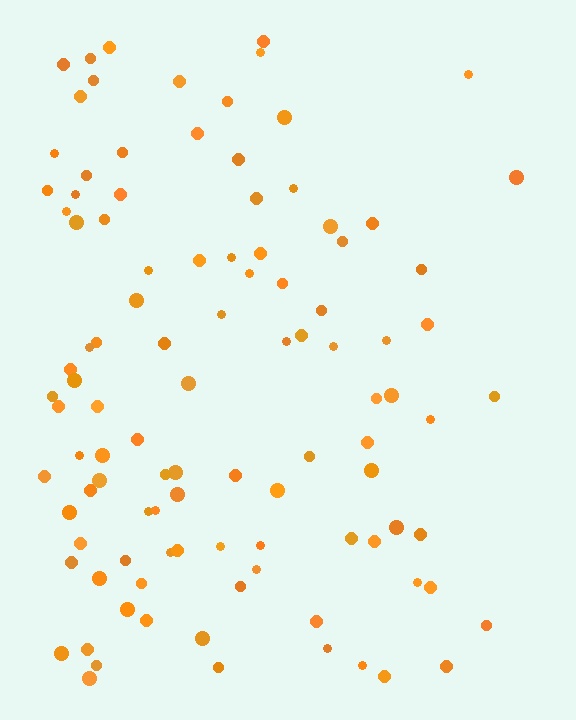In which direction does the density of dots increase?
From right to left, with the left side densest.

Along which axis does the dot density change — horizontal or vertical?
Horizontal.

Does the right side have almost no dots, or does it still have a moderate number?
Still a moderate number, just noticeably fewer than the left.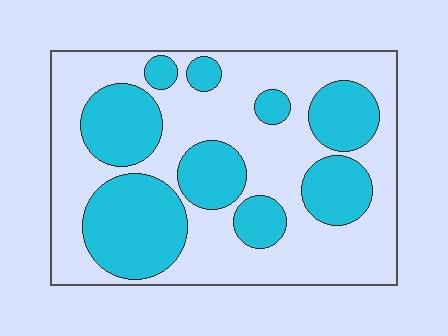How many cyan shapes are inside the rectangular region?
9.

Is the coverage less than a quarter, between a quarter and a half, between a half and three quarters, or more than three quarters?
Between a quarter and a half.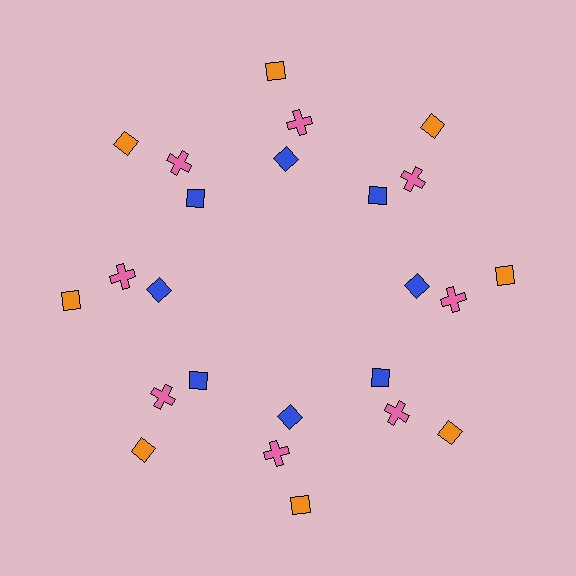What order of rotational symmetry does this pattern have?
This pattern has 8-fold rotational symmetry.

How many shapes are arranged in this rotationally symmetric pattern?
There are 24 shapes, arranged in 8 groups of 3.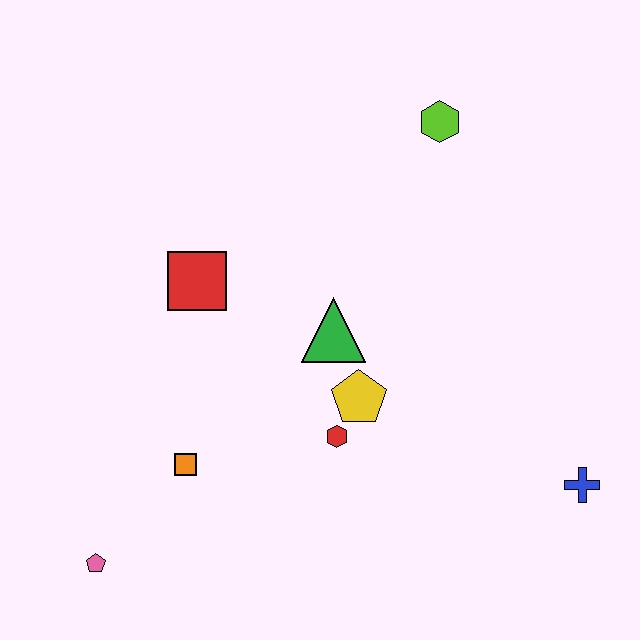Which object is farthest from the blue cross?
The pink pentagon is farthest from the blue cross.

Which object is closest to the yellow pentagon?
The red hexagon is closest to the yellow pentagon.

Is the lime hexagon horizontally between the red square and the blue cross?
Yes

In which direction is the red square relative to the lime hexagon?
The red square is to the left of the lime hexagon.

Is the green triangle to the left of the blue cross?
Yes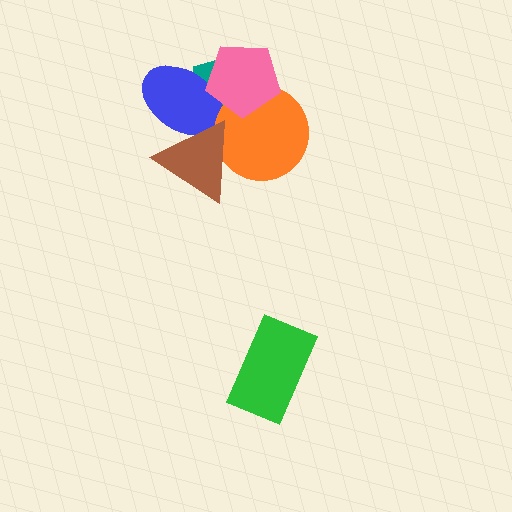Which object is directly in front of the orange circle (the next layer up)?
The pink pentagon is directly in front of the orange circle.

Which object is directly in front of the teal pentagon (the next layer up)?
The blue ellipse is directly in front of the teal pentagon.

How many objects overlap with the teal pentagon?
4 objects overlap with the teal pentagon.